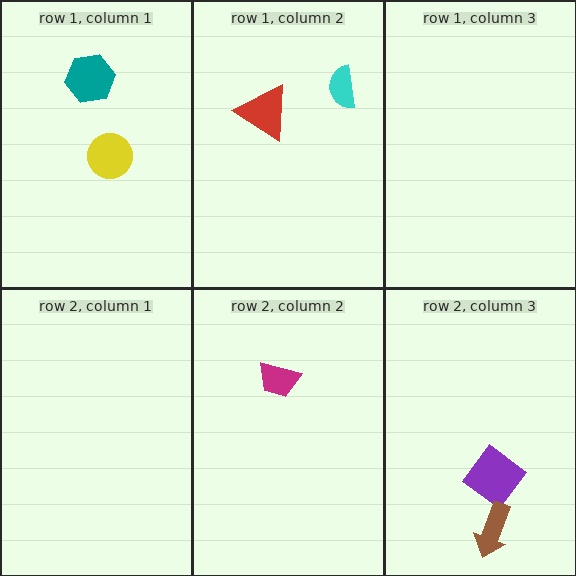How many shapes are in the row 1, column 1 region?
2.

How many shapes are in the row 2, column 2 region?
1.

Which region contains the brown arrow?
The row 2, column 3 region.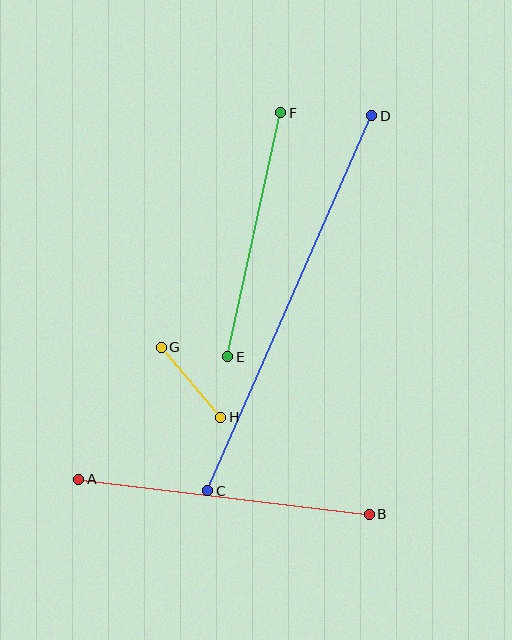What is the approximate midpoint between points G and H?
The midpoint is at approximately (191, 382) pixels.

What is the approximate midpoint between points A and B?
The midpoint is at approximately (224, 497) pixels.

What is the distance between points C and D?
The distance is approximately 409 pixels.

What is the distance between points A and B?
The distance is approximately 293 pixels.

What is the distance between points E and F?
The distance is approximately 250 pixels.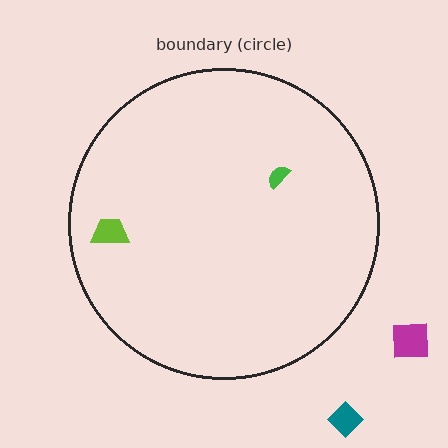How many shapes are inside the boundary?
2 inside, 2 outside.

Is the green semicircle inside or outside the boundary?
Inside.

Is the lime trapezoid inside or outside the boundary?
Inside.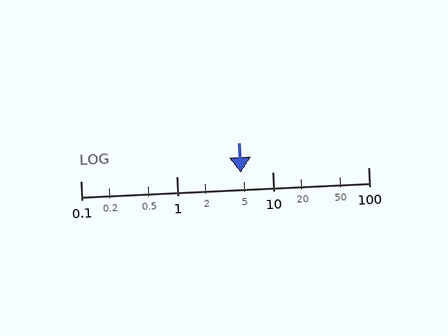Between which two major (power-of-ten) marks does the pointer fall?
The pointer is between 1 and 10.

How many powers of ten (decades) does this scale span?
The scale spans 3 decades, from 0.1 to 100.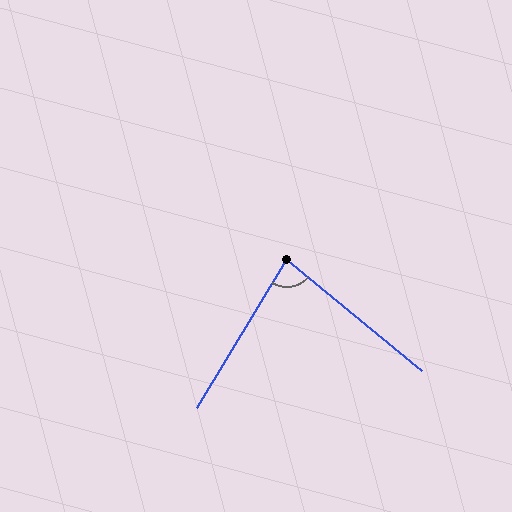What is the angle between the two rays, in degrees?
Approximately 81 degrees.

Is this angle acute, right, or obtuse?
It is acute.